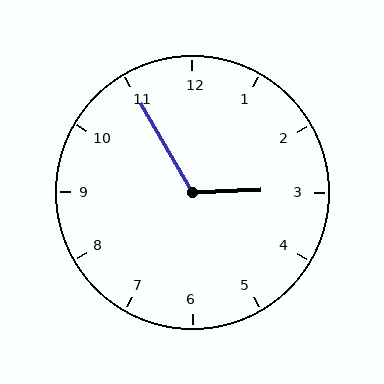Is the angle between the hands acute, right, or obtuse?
It is obtuse.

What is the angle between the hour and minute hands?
Approximately 118 degrees.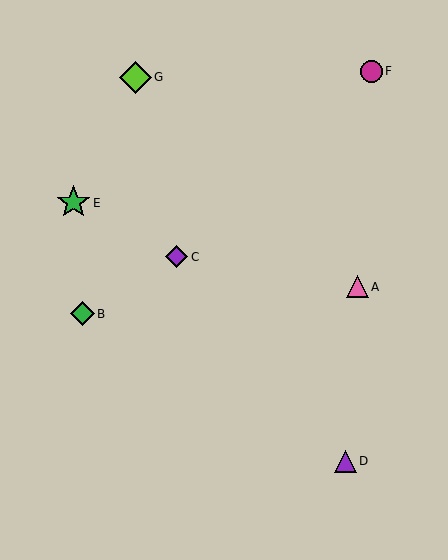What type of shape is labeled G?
Shape G is a lime diamond.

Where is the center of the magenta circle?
The center of the magenta circle is at (371, 71).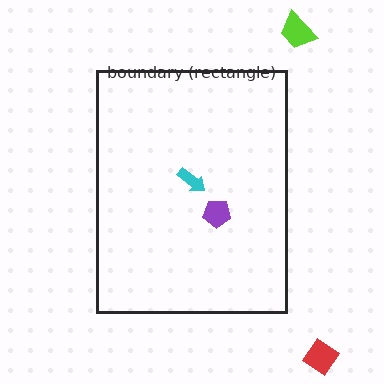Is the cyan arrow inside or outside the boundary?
Inside.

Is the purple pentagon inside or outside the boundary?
Inside.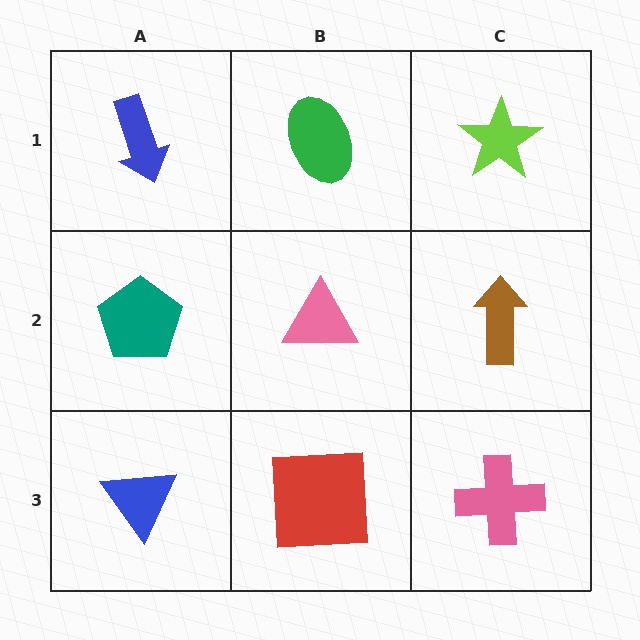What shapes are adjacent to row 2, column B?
A green ellipse (row 1, column B), a red square (row 3, column B), a teal pentagon (row 2, column A), a brown arrow (row 2, column C).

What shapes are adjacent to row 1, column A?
A teal pentagon (row 2, column A), a green ellipse (row 1, column B).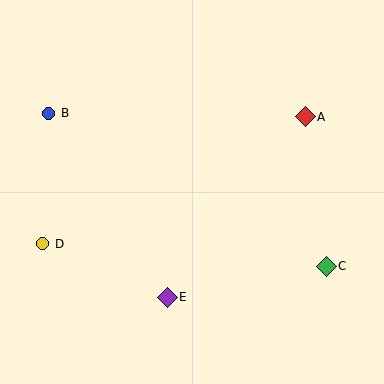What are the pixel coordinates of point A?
Point A is at (305, 117).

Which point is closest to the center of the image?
Point E at (167, 297) is closest to the center.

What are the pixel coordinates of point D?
Point D is at (43, 244).